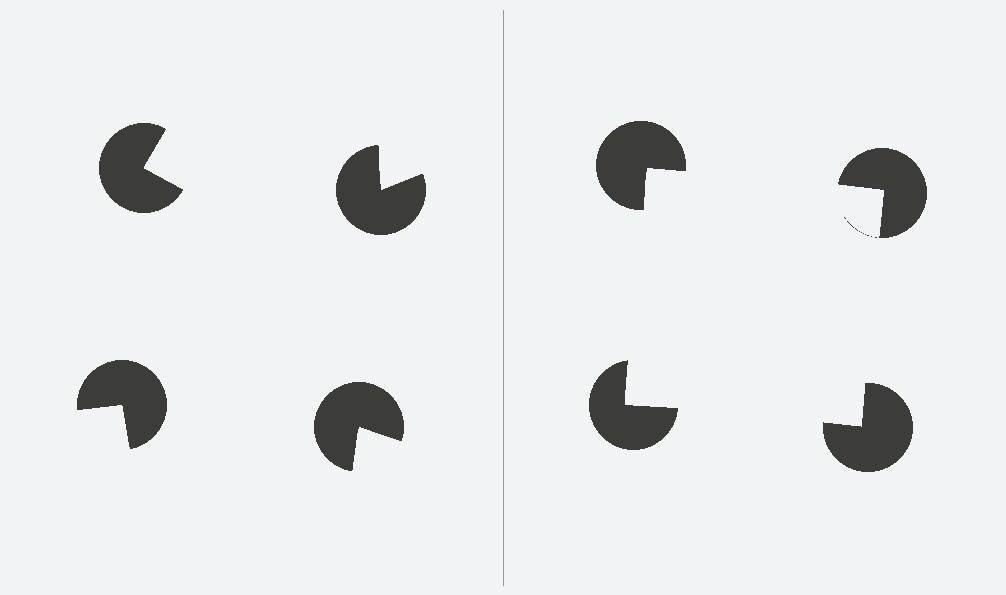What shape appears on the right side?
An illusory square.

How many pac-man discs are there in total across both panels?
8 — 4 on each side.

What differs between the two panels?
The pac-man discs are positioned identically on both sides; only the wedge orientations differ. On the right they align to a square; on the left they are misaligned.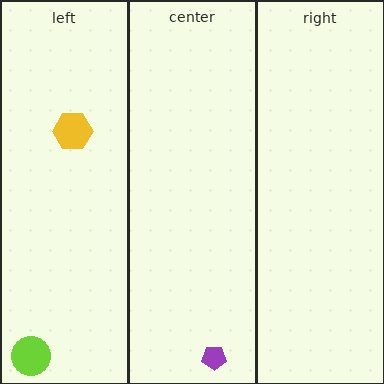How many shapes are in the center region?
1.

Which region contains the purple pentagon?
The center region.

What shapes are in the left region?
The yellow hexagon, the lime circle.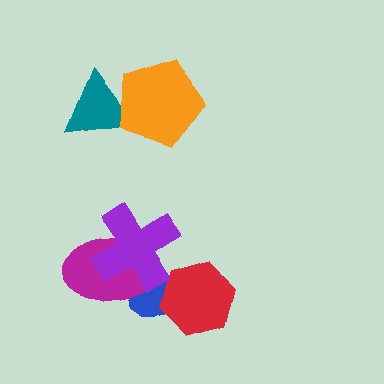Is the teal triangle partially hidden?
Yes, it is partially covered by another shape.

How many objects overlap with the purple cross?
2 objects overlap with the purple cross.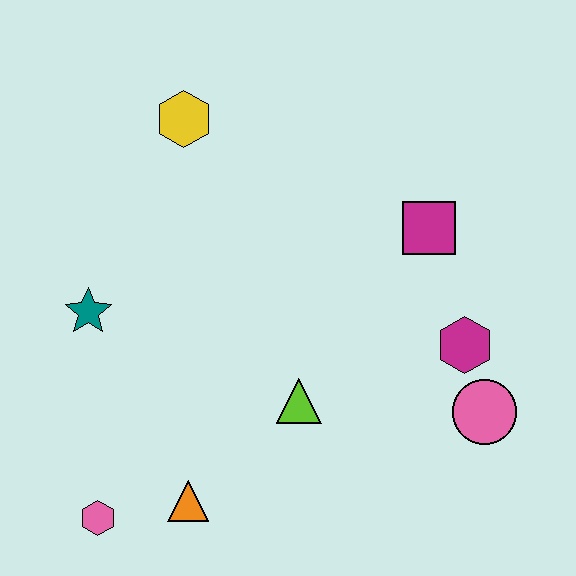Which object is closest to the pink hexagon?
The orange triangle is closest to the pink hexagon.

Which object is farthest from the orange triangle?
The yellow hexagon is farthest from the orange triangle.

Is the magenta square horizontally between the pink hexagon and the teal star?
No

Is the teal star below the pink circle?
No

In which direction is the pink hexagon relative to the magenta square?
The pink hexagon is to the left of the magenta square.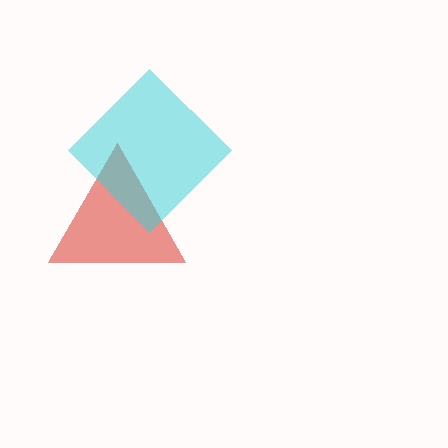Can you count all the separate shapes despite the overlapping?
Yes, there are 2 separate shapes.